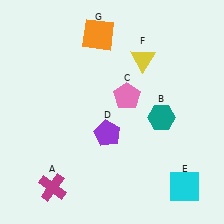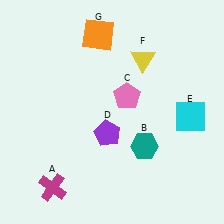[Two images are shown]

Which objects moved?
The objects that moved are: the teal hexagon (B), the cyan square (E).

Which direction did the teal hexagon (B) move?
The teal hexagon (B) moved down.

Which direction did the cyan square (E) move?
The cyan square (E) moved up.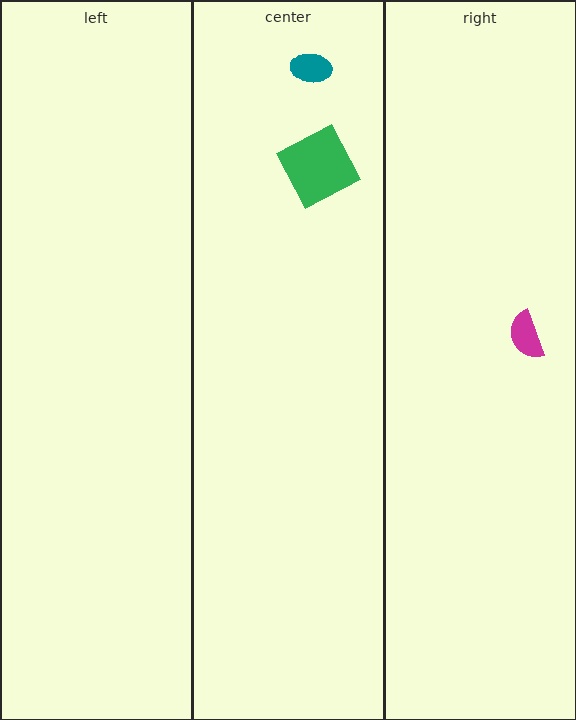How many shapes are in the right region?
1.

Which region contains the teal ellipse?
The center region.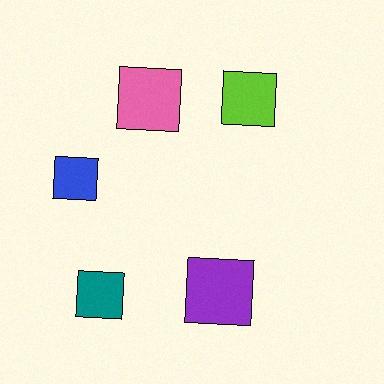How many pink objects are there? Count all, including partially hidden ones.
There is 1 pink object.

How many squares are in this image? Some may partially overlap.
There are 5 squares.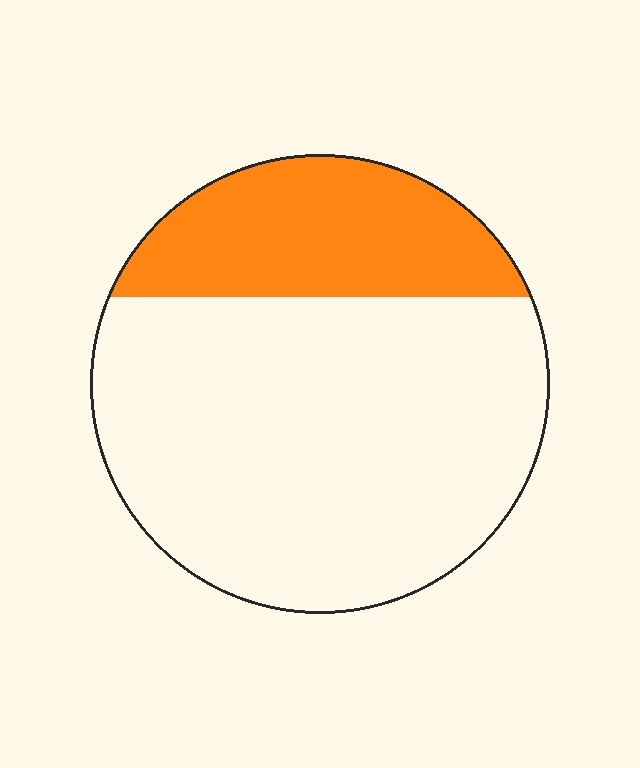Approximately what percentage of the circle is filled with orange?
Approximately 25%.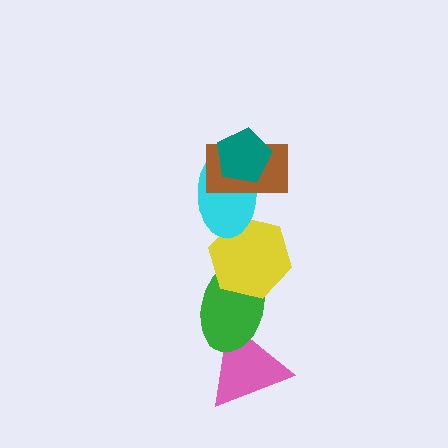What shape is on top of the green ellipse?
The yellow hexagon is on top of the green ellipse.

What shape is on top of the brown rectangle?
The teal pentagon is on top of the brown rectangle.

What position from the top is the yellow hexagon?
The yellow hexagon is 4th from the top.